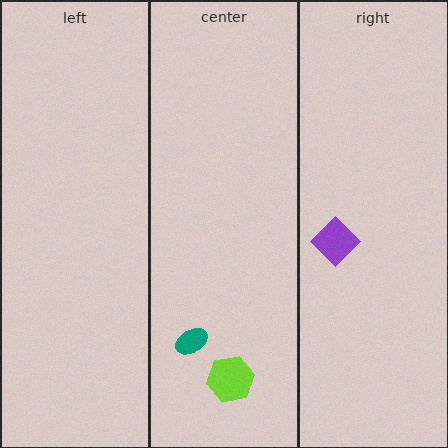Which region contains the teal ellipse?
The center region.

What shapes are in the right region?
The purple diamond.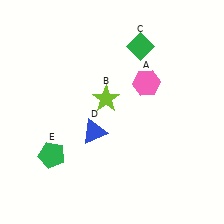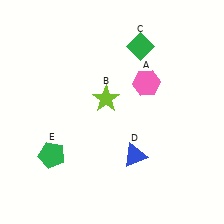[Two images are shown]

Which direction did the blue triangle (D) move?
The blue triangle (D) moved right.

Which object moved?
The blue triangle (D) moved right.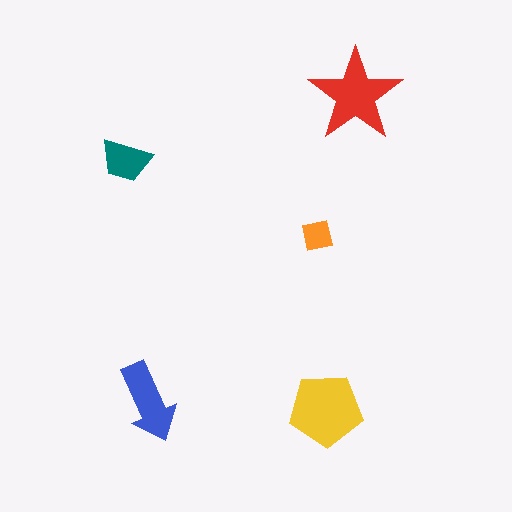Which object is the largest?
The yellow pentagon.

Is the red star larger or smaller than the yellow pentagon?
Smaller.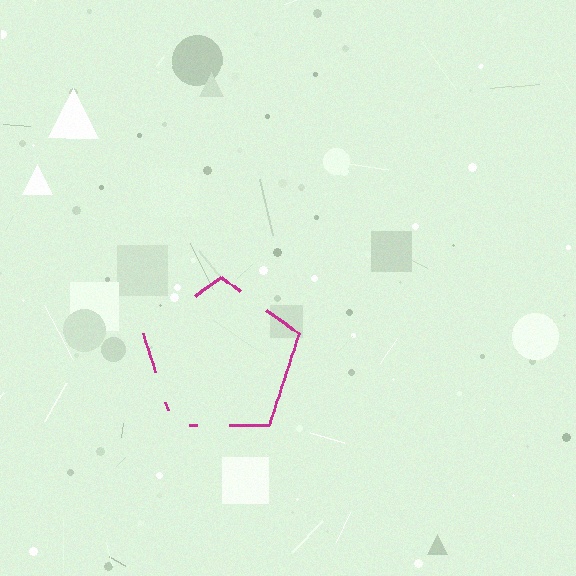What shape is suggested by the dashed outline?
The dashed outline suggests a pentagon.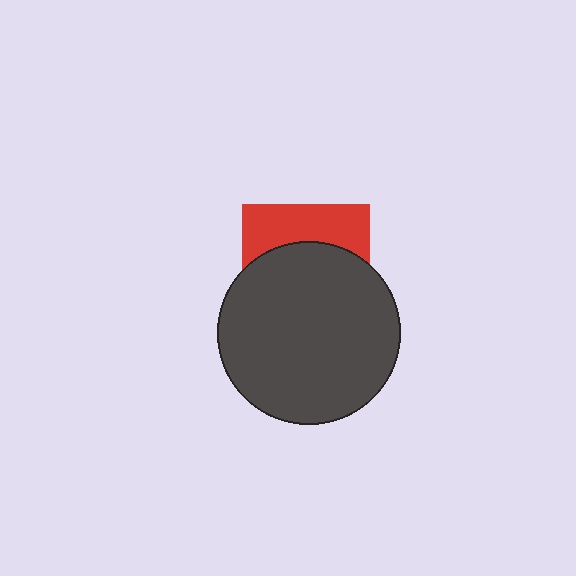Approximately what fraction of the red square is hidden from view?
Roughly 64% of the red square is hidden behind the dark gray circle.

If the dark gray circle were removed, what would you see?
You would see the complete red square.